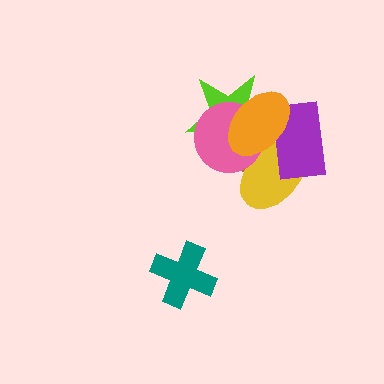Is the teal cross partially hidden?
No, no other shape covers it.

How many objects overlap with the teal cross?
0 objects overlap with the teal cross.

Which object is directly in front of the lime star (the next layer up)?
The pink circle is directly in front of the lime star.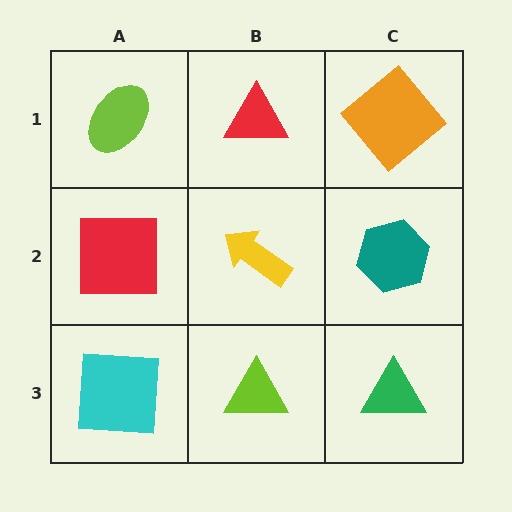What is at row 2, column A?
A red square.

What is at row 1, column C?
An orange diamond.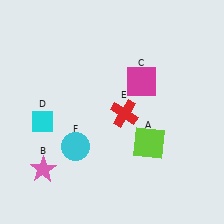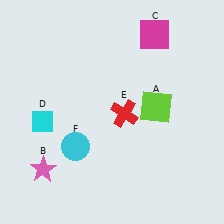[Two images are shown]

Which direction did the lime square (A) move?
The lime square (A) moved up.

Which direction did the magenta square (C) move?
The magenta square (C) moved up.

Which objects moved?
The objects that moved are: the lime square (A), the magenta square (C).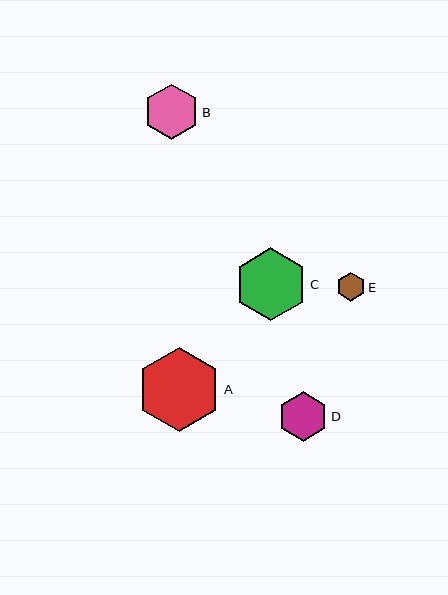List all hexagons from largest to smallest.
From largest to smallest: A, C, B, D, E.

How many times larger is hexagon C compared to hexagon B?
Hexagon C is approximately 1.3 times the size of hexagon B.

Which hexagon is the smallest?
Hexagon E is the smallest with a size of approximately 29 pixels.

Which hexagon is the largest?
Hexagon A is the largest with a size of approximately 84 pixels.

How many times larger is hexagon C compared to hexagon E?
Hexagon C is approximately 2.5 times the size of hexagon E.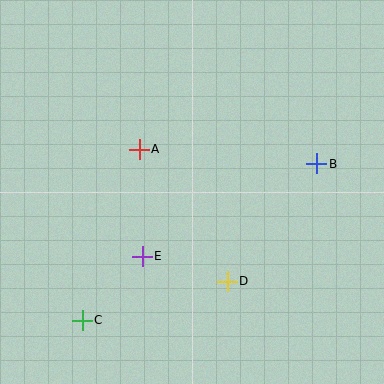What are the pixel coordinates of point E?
Point E is at (142, 256).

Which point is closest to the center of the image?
Point A at (139, 149) is closest to the center.